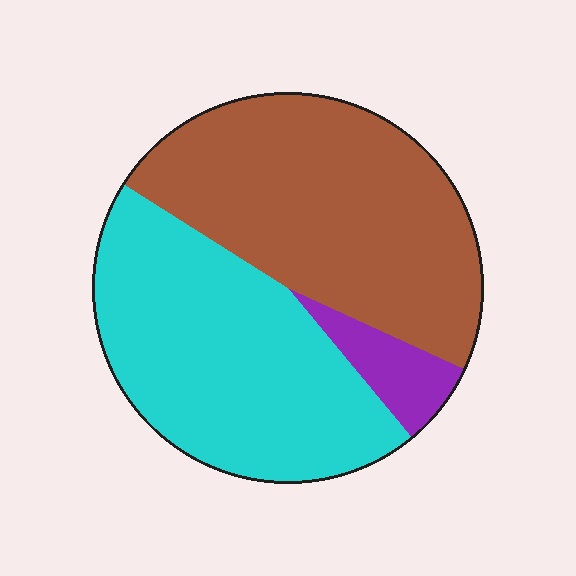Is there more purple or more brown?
Brown.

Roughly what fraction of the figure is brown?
Brown takes up about one half (1/2) of the figure.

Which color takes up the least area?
Purple, at roughly 5%.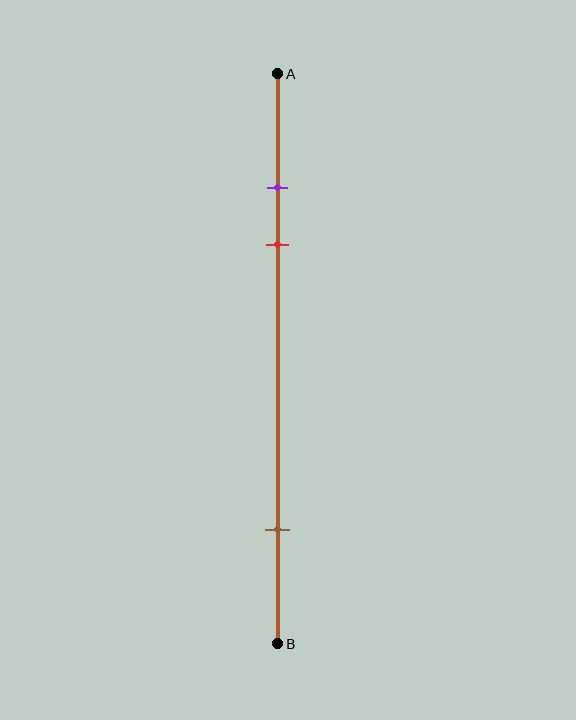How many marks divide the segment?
There are 3 marks dividing the segment.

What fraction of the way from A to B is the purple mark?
The purple mark is approximately 20% (0.2) of the way from A to B.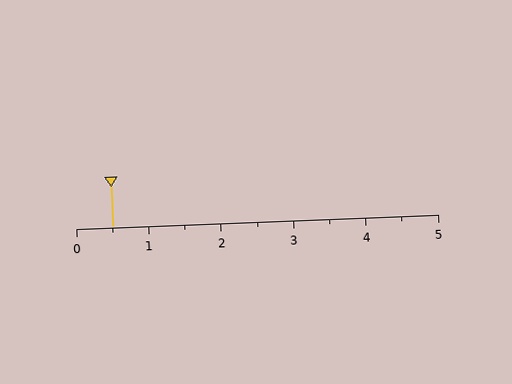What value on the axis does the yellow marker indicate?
The marker indicates approximately 0.5.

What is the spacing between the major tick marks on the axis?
The major ticks are spaced 1 apart.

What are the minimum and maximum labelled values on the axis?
The axis runs from 0 to 5.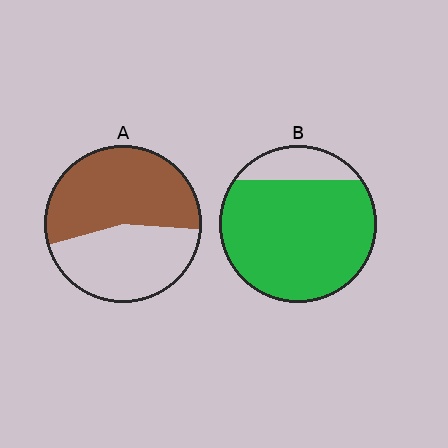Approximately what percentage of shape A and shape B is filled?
A is approximately 55% and B is approximately 85%.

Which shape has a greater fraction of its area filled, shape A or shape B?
Shape B.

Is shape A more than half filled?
Yes.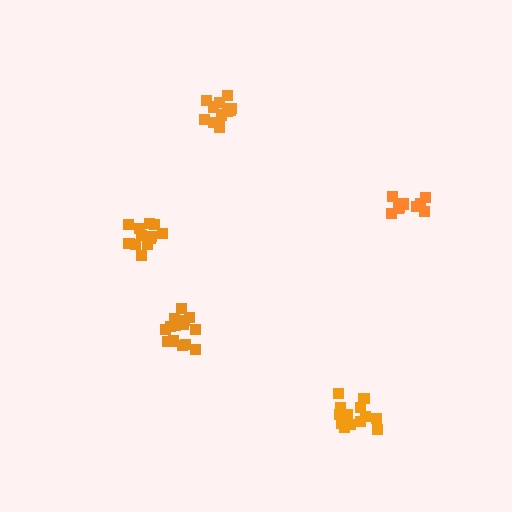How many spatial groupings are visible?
There are 5 spatial groupings.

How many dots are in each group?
Group 1: 11 dots, Group 2: 15 dots, Group 3: 9 dots, Group 4: 14 dots, Group 5: 12 dots (61 total).